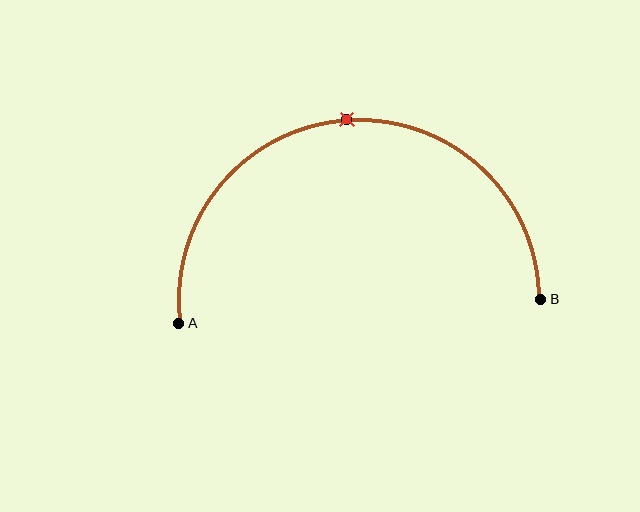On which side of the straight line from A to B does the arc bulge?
The arc bulges above the straight line connecting A and B.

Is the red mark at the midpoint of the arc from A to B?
Yes. The red mark lies on the arc at equal arc-length from both A and B — it is the arc midpoint.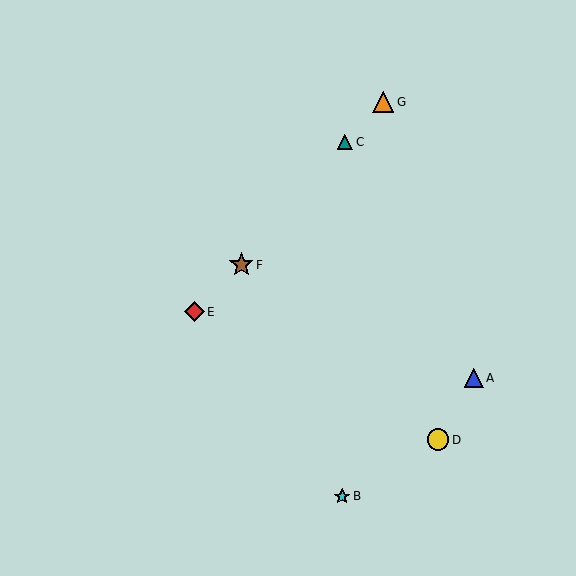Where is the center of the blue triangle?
The center of the blue triangle is at (474, 378).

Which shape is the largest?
The brown star (labeled F) is the largest.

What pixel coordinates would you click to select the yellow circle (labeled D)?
Click at (438, 440) to select the yellow circle D.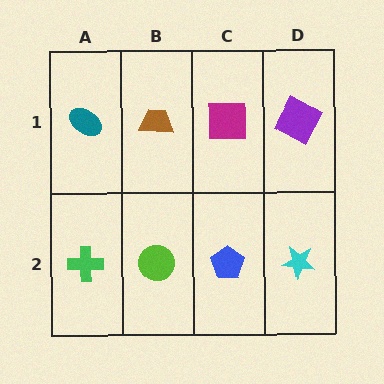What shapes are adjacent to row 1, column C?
A blue pentagon (row 2, column C), a brown trapezoid (row 1, column B), a purple square (row 1, column D).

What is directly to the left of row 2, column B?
A green cross.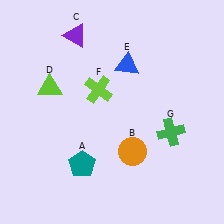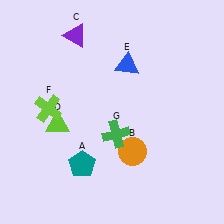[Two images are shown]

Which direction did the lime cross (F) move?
The lime cross (F) moved left.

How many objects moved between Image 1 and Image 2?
3 objects moved between the two images.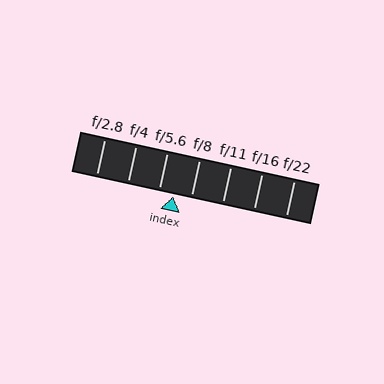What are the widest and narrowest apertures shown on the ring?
The widest aperture shown is f/2.8 and the narrowest is f/22.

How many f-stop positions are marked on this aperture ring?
There are 7 f-stop positions marked.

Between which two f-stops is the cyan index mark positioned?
The index mark is between f/5.6 and f/8.